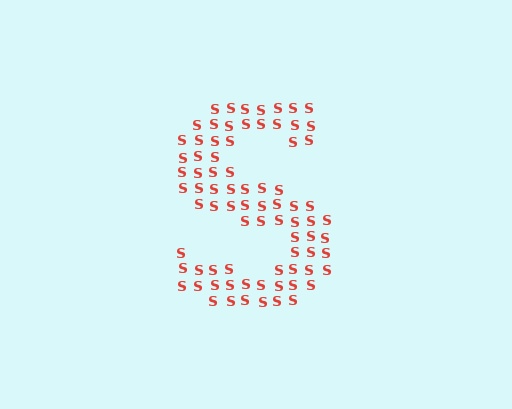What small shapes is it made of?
It is made of small letter S's.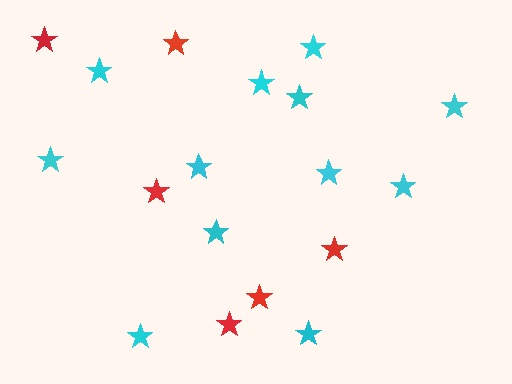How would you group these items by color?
There are 2 groups: one group of red stars (6) and one group of cyan stars (12).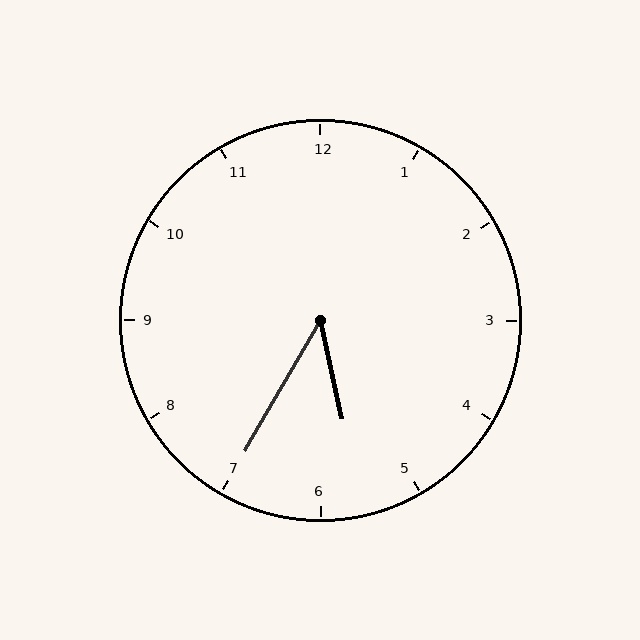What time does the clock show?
5:35.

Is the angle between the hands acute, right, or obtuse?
It is acute.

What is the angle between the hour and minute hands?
Approximately 42 degrees.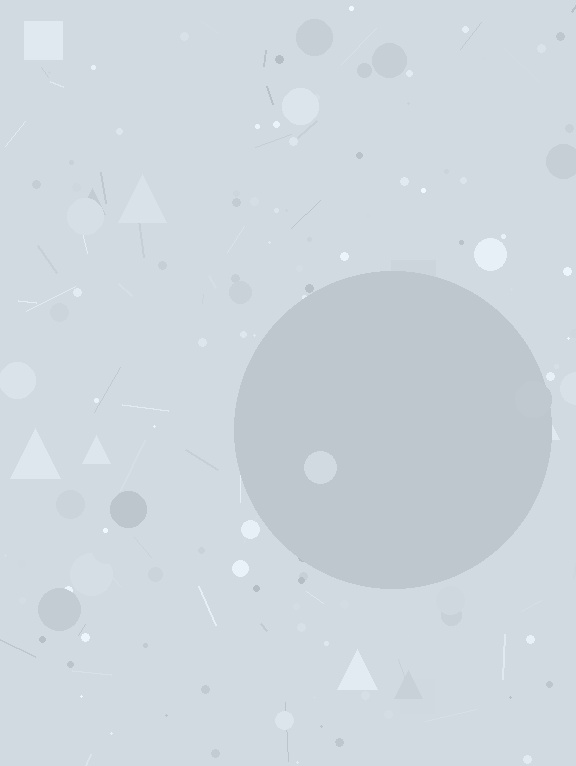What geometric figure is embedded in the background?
A circle is embedded in the background.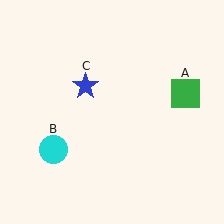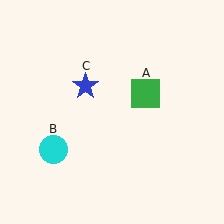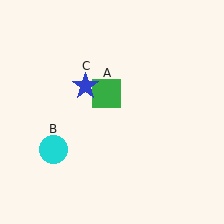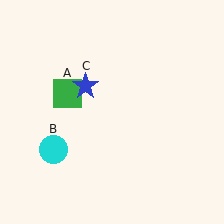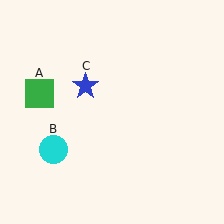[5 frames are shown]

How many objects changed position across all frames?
1 object changed position: green square (object A).